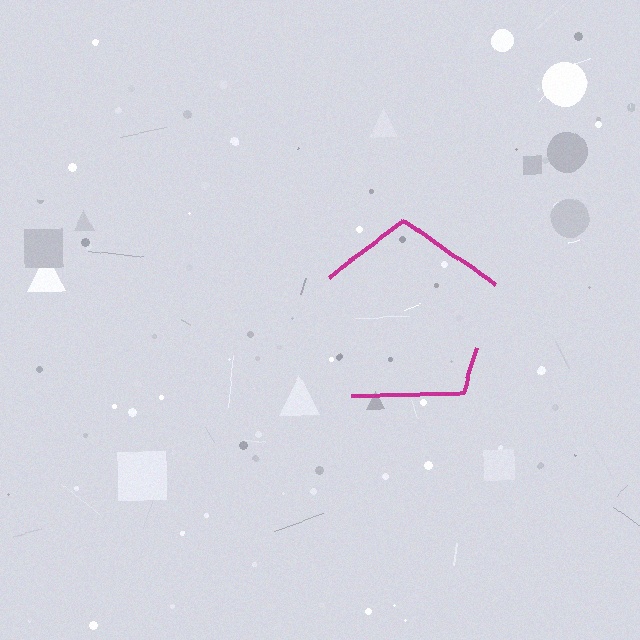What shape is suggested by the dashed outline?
The dashed outline suggests a pentagon.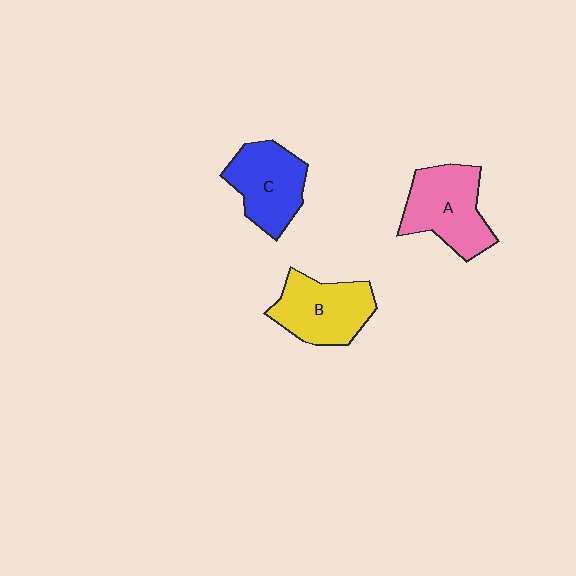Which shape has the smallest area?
Shape C (blue).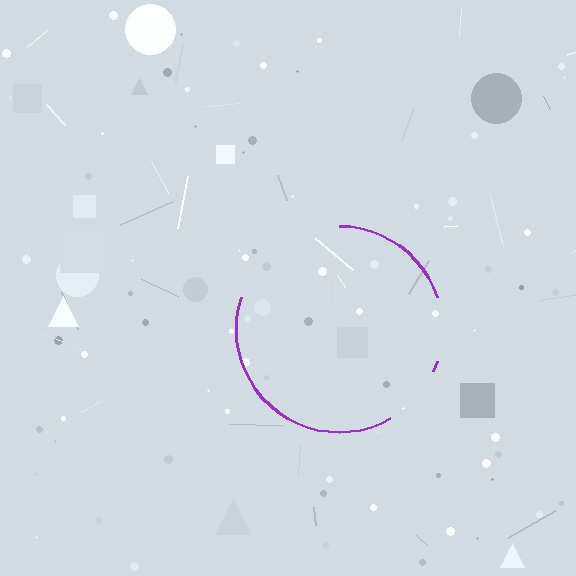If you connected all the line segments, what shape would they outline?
They would outline a circle.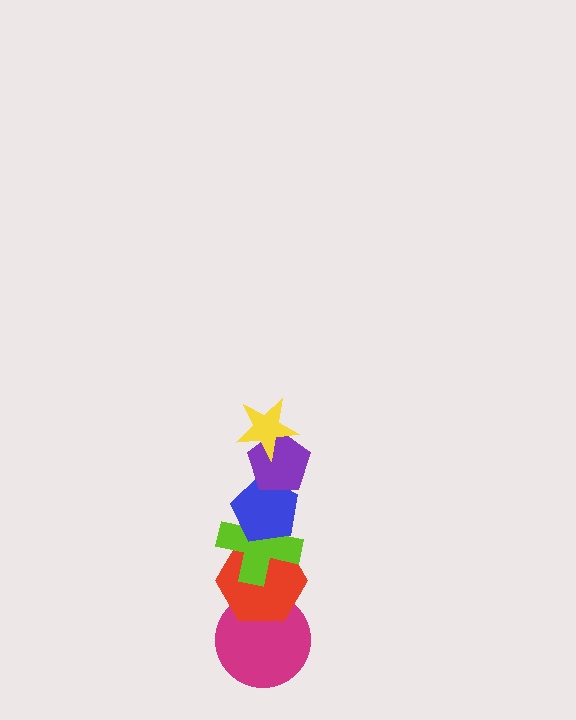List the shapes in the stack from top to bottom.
From top to bottom: the yellow star, the purple pentagon, the blue pentagon, the lime cross, the red hexagon, the magenta circle.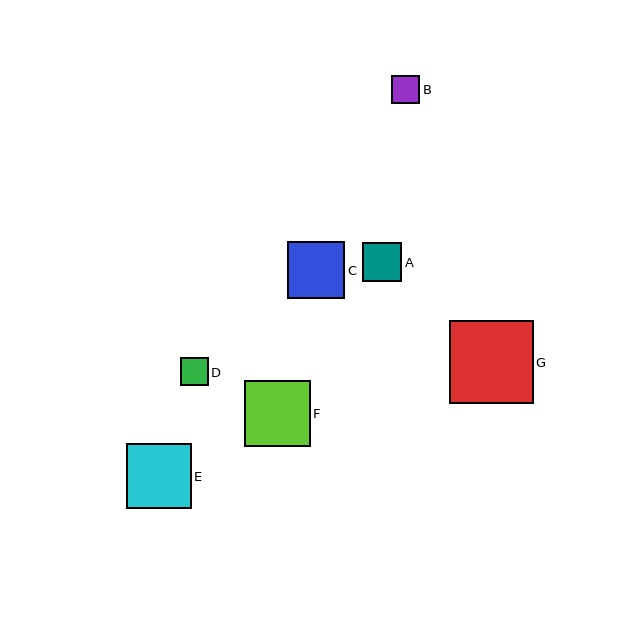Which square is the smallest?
Square B is the smallest with a size of approximately 28 pixels.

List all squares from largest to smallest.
From largest to smallest: G, F, E, C, A, D, B.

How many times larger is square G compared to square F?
Square G is approximately 1.3 times the size of square F.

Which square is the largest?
Square G is the largest with a size of approximately 83 pixels.